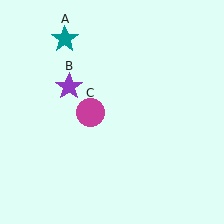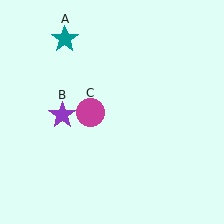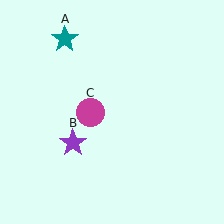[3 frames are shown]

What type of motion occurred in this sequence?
The purple star (object B) rotated counterclockwise around the center of the scene.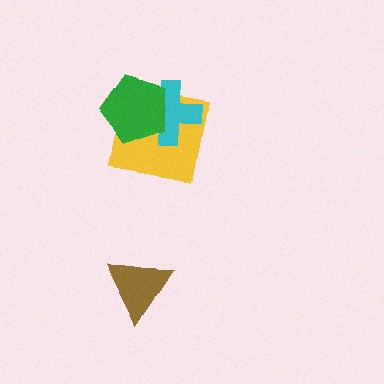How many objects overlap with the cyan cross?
2 objects overlap with the cyan cross.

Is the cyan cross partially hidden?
Yes, it is partially covered by another shape.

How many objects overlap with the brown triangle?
0 objects overlap with the brown triangle.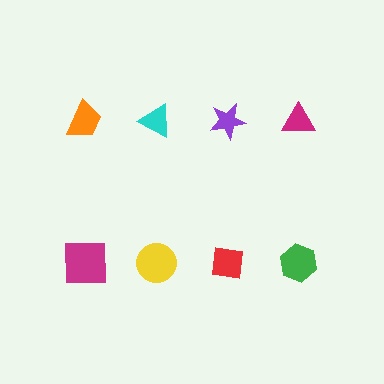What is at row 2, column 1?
A magenta square.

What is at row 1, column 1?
An orange trapezoid.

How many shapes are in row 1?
4 shapes.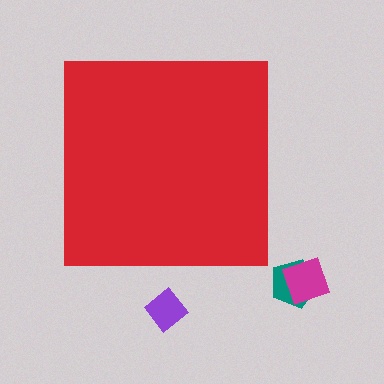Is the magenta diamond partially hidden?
No, the magenta diamond is fully visible.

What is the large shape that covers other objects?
A red square.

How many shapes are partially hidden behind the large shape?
0 shapes are partially hidden.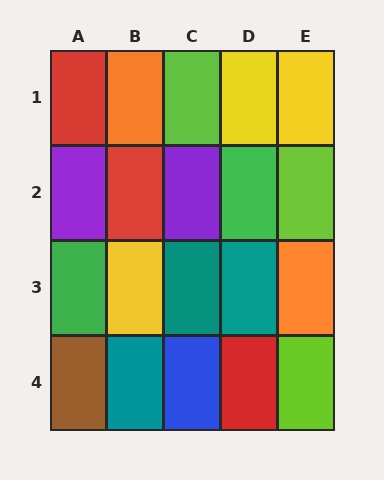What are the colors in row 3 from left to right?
Green, yellow, teal, teal, orange.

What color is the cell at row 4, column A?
Brown.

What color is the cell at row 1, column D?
Yellow.